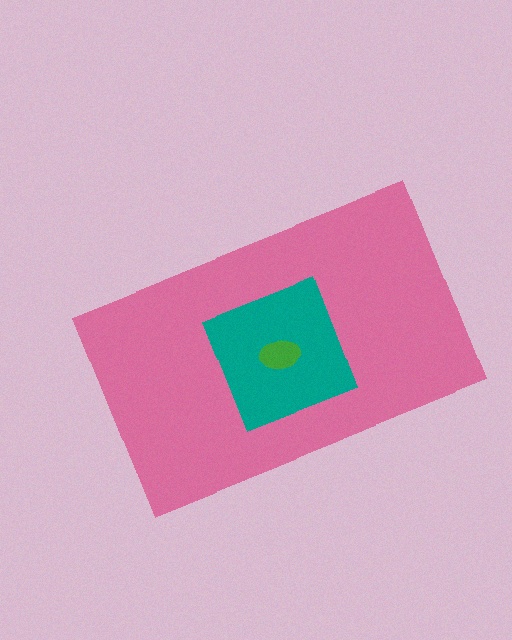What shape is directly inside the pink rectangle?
The teal diamond.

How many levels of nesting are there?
3.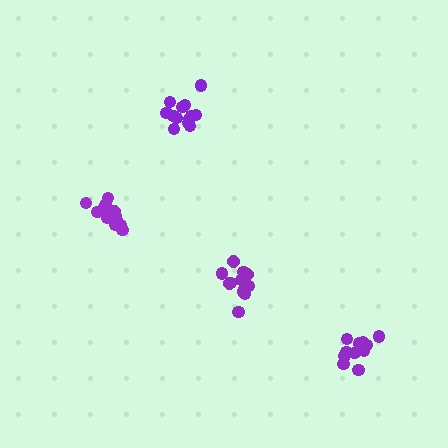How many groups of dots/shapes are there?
There are 4 groups.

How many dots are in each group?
Group 1: 11 dots, Group 2: 12 dots, Group 3: 13 dots, Group 4: 12 dots (48 total).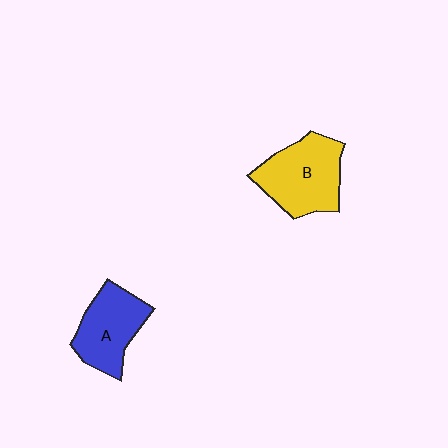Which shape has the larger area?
Shape B (yellow).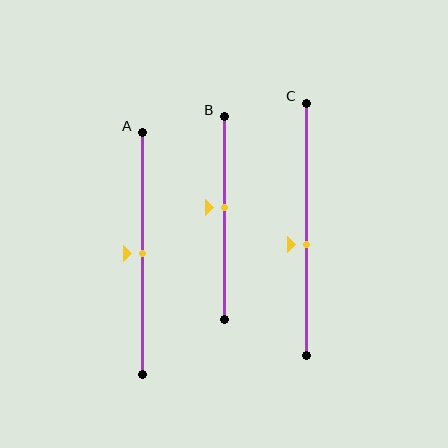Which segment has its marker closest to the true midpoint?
Segment A has its marker closest to the true midpoint.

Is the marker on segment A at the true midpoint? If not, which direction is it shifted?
Yes, the marker on segment A is at the true midpoint.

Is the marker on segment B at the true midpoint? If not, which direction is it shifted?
No, the marker on segment B is shifted upward by about 5% of the segment length.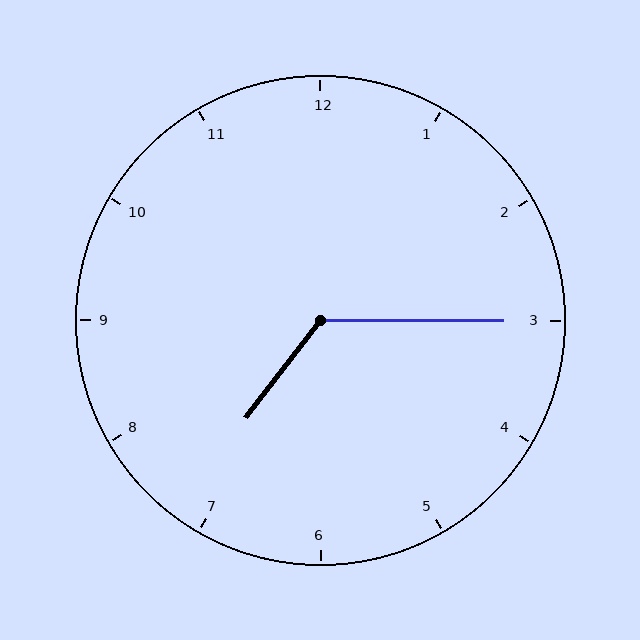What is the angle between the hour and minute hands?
Approximately 128 degrees.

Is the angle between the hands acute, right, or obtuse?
It is obtuse.